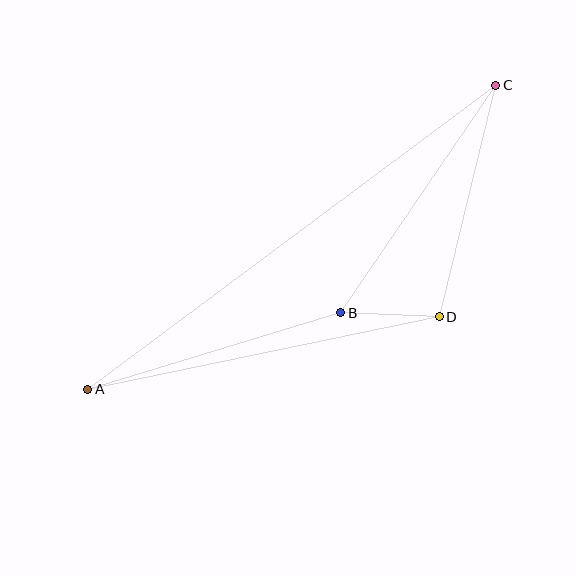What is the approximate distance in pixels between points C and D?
The distance between C and D is approximately 238 pixels.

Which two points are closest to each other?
Points B and D are closest to each other.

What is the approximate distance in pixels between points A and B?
The distance between A and B is approximately 264 pixels.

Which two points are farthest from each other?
Points A and C are farthest from each other.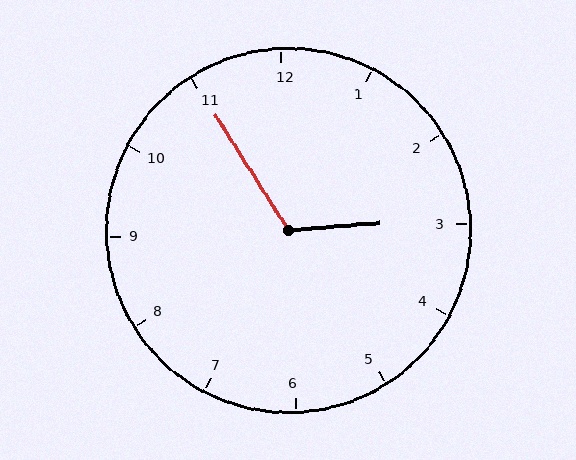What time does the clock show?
2:55.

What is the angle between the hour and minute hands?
Approximately 118 degrees.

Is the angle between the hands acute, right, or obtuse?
It is obtuse.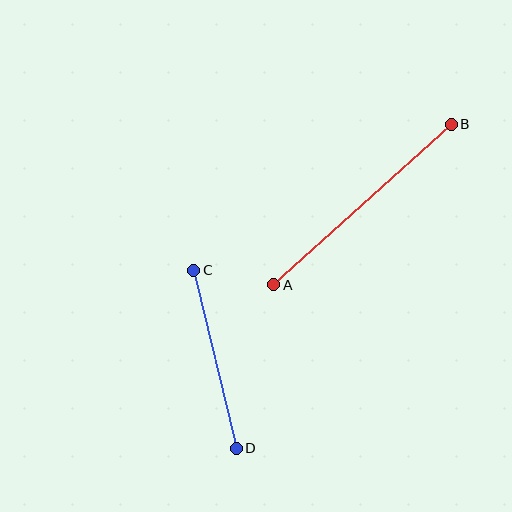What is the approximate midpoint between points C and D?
The midpoint is at approximately (215, 359) pixels.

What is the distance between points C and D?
The distance is approximately 183 pixels.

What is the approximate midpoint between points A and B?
The midpoint is at approximately (362, 205) pixels.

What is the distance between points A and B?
The distance is approximately 239 pixels.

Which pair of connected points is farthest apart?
Points A and B are farthest apart.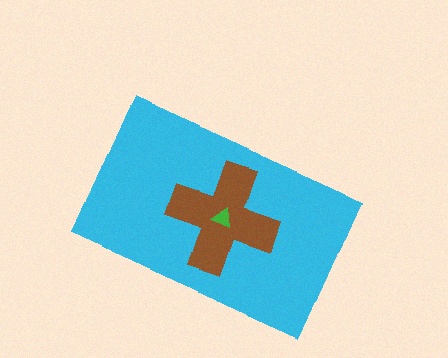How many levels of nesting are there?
3.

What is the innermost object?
The green triangle.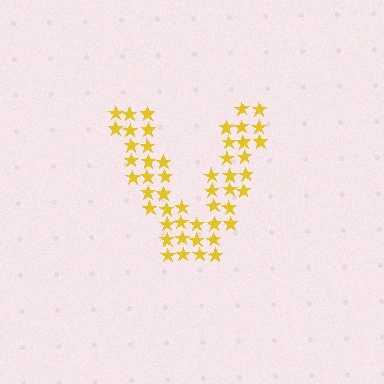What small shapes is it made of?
It is made of small stars.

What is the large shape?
The large shape is the letter V.